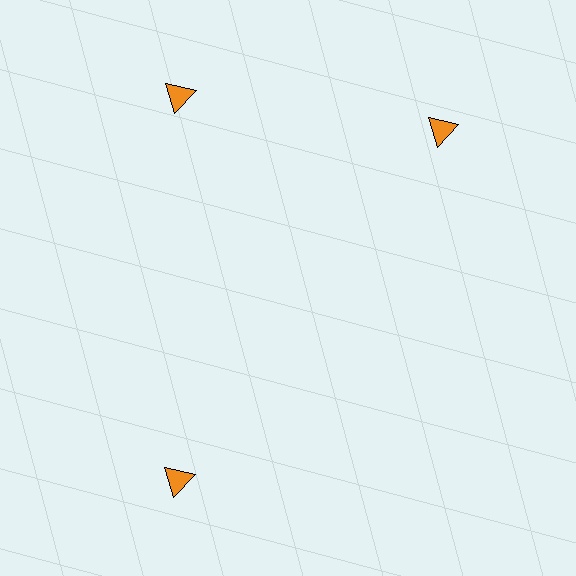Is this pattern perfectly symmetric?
No. The 3 orange triangles are arranged in a ring, but one element near the 3 o'clock position is rotated out of alignment along the ring, breaking the 3-fold rotational symmetry.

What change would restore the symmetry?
The symmetry would be restored by rotating it back into even spacing with its neighbors so that all 3 triangles sit at equal angles and equal distance from the center.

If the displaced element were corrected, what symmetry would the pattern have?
It would have 3-fold rotational symmetry — the pattern would map onto itself every 120 degrees.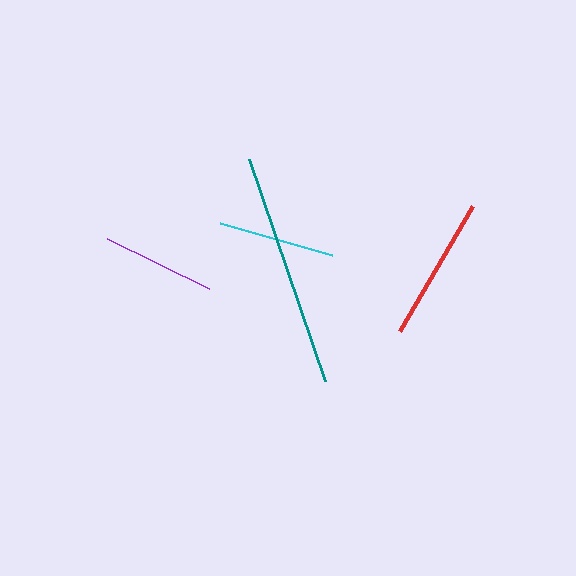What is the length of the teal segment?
The teal segment is approximately 234 pixels long.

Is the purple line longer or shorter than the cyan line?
The cyan line is longer than the purple line.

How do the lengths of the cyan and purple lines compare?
The cyan and purple lines are approximately the same length.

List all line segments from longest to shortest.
From longest to shortest: teal, red, cyan, purple.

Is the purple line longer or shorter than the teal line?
The teal line is longer than the purple line.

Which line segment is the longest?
The teal line is the longest at approximately 234 pixels.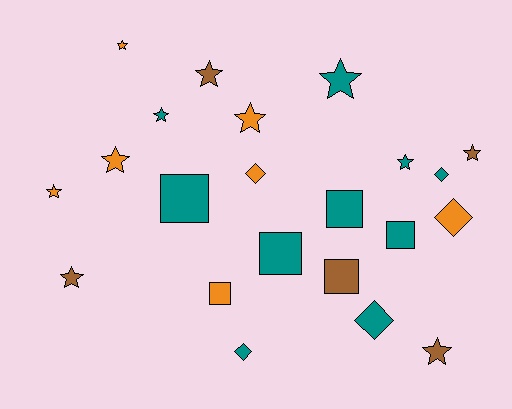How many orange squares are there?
There is 1 orange square.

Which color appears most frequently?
Teal, with 10 objects.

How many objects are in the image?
There are 22 objects.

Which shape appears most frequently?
Star, with 11 objects.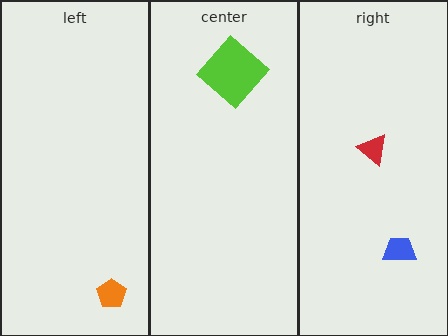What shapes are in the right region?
The blue trapezoid, the red triangle.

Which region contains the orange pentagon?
The left region.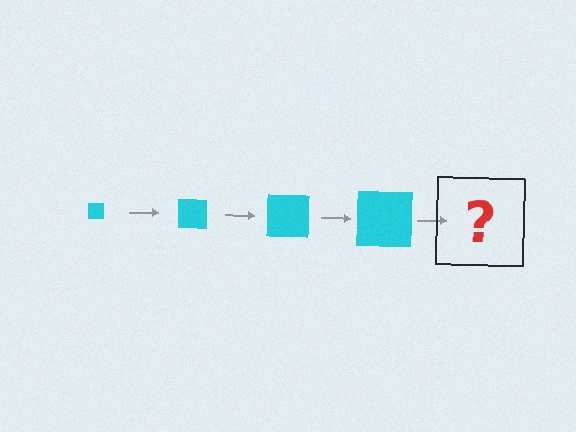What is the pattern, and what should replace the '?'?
The pattern is that the square gets progressively larger each step. The '?' should be a cyan square, larger than the previous one.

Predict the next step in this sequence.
The next step is a cyan square, larger than the previous one.